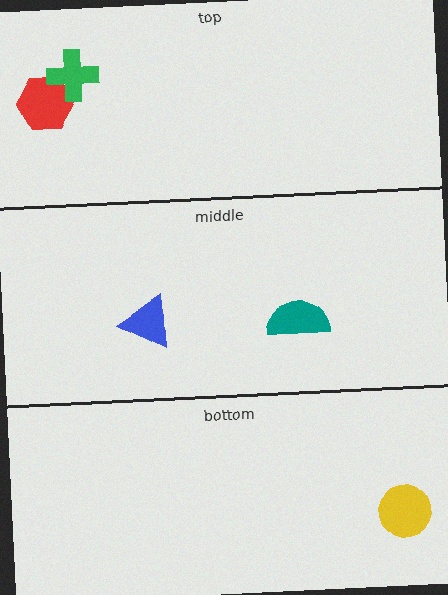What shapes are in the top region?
The red hexagon, the green cross.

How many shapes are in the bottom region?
1.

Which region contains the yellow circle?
The bottom region.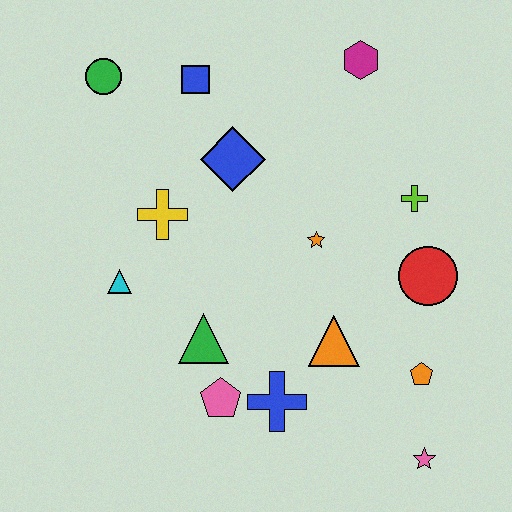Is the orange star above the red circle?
Yes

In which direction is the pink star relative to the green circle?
The pink star is below the green circle.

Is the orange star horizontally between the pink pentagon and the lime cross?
Yes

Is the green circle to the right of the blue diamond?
No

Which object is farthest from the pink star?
The green circle is farthest from the pink star.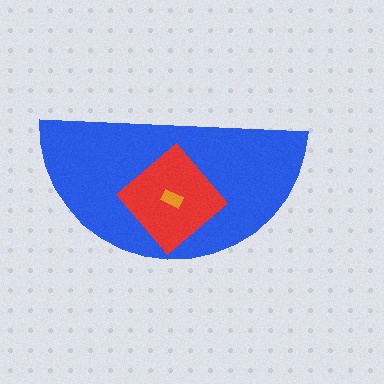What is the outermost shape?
The blue semicircle.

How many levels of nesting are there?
3.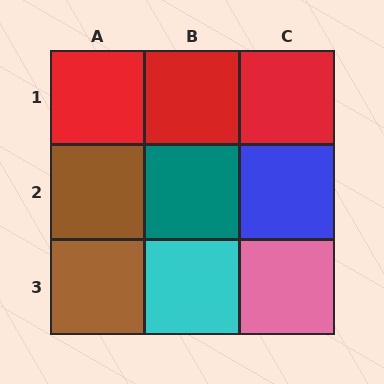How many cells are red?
3 cells are red.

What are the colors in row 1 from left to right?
Red, red, red.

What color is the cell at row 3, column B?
Cyan.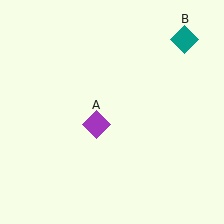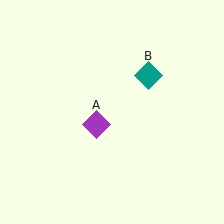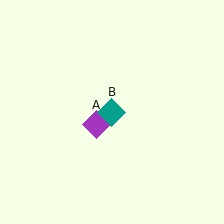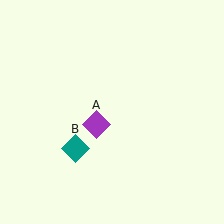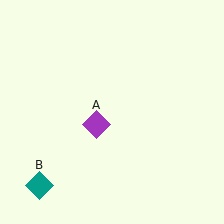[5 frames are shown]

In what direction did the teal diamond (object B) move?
The teal diamond (object B) moved down and to the left.